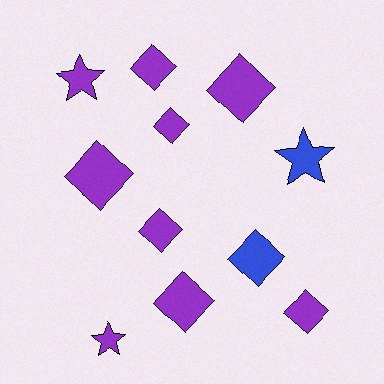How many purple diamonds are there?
There are 7 purple diamonds.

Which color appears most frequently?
Purple, with 9 objects.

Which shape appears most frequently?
Diamond, with 8 objects.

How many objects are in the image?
There are 11 objects.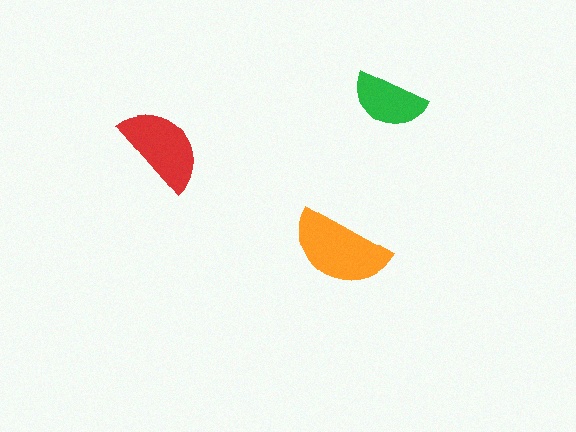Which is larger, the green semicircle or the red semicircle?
The red one.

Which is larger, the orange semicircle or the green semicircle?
The orange one.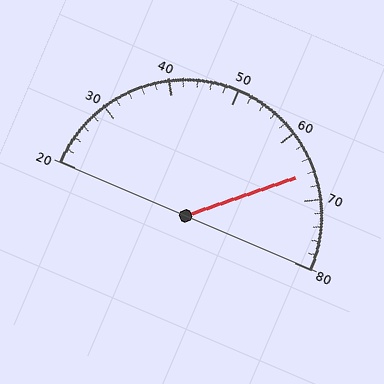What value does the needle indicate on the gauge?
The needle indicates approximately 66.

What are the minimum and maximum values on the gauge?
The gauge ranges from 20 to 80.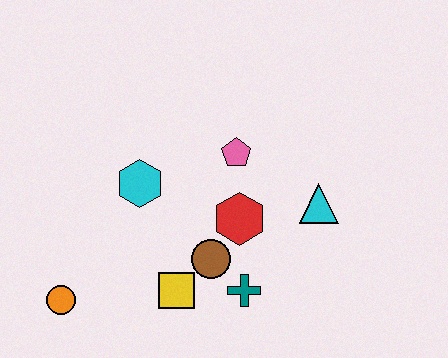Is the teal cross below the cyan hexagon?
Yes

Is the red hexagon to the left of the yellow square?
No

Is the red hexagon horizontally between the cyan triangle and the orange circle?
Yes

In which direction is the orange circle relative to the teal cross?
The orange circle is to the left of the teal cross.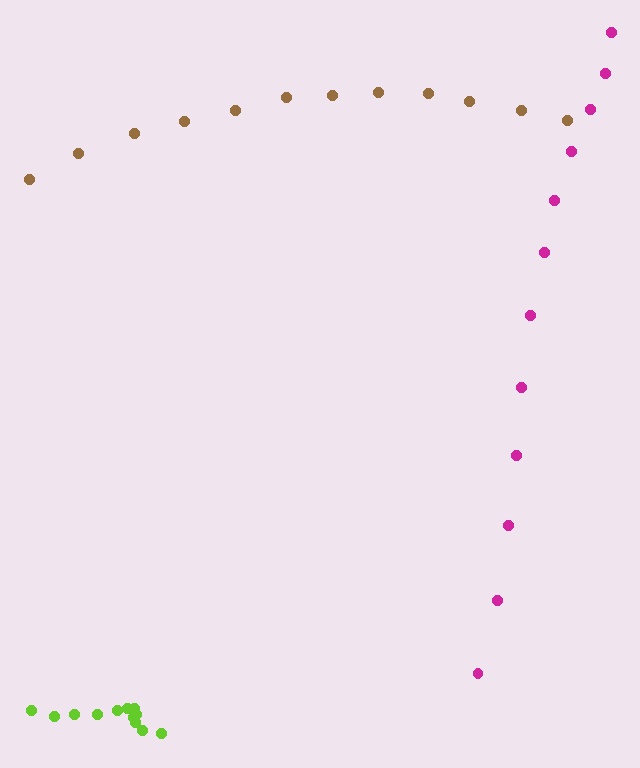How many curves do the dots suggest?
There are 3 distinct paths.